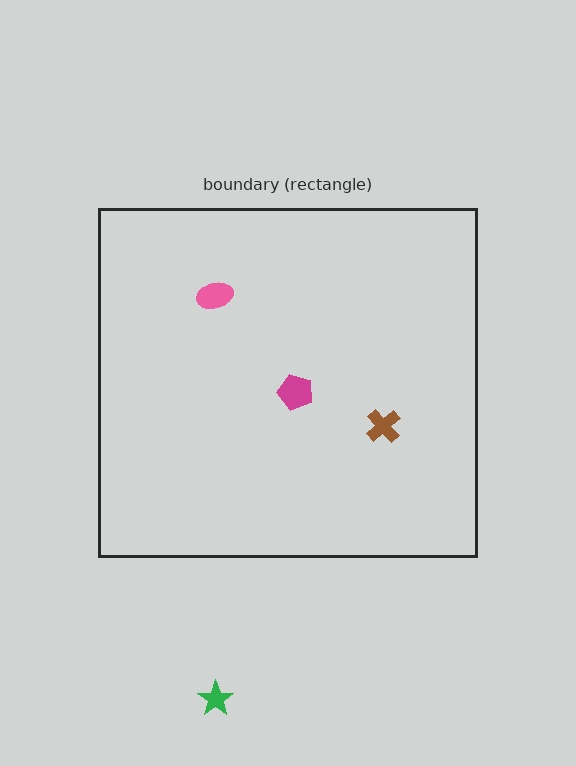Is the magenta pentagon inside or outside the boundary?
Inside.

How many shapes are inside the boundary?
3 inside, 1 outside.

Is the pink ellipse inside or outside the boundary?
Inside.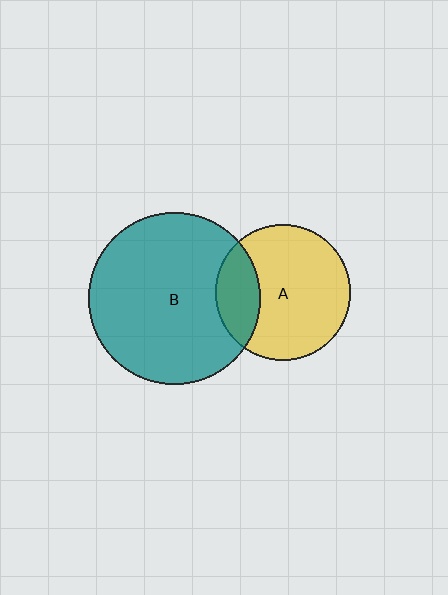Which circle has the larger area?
Circle B (teal).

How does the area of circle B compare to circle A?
Approximately 1.6 times.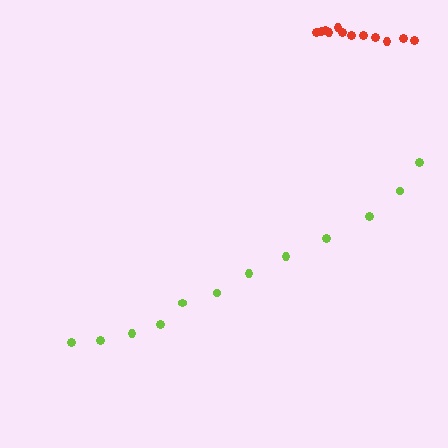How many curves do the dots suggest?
There are 2 distinct paths.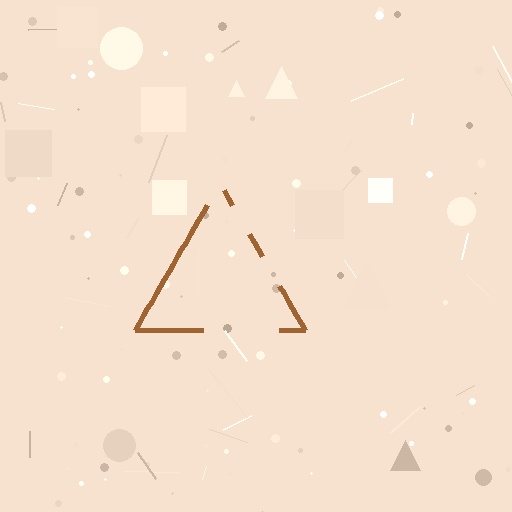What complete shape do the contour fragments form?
The contour fragments form a triangle.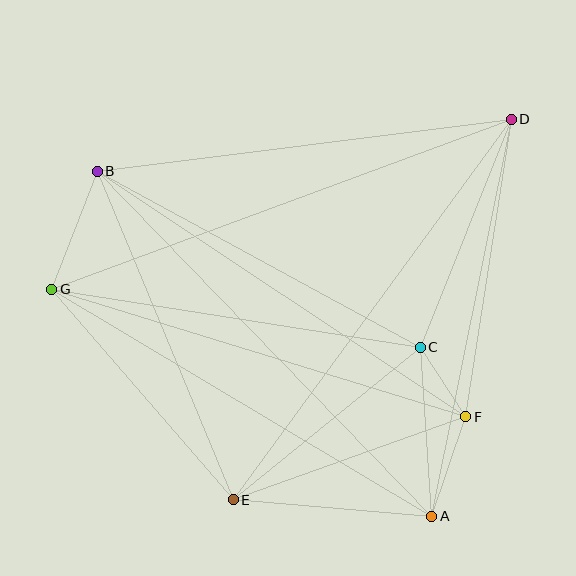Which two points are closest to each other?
Points C and F are closest to each other.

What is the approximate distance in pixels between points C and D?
The distance between C and D is approximately 245 pixels.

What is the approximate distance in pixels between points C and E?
The distance between C and E is approximately 241 pixels.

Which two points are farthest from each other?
Points D and G are farthest from each other.